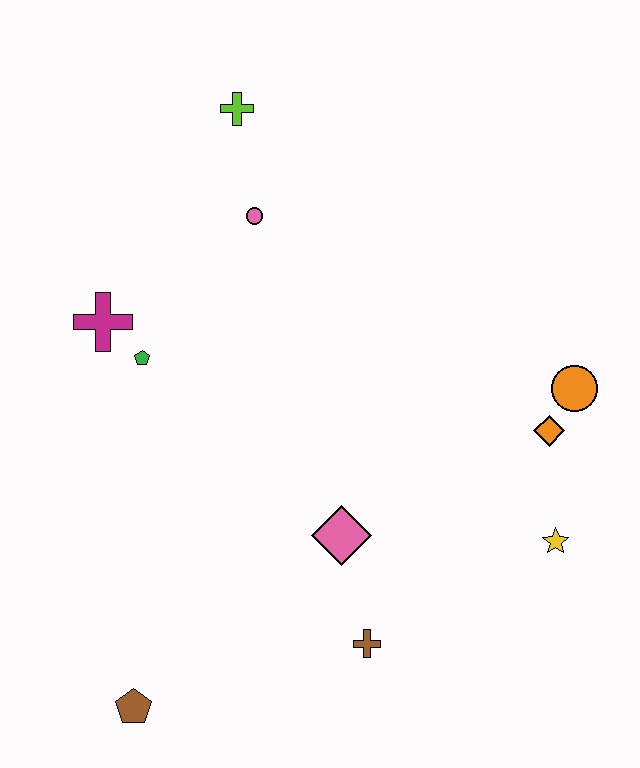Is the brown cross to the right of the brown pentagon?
Yes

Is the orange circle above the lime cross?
No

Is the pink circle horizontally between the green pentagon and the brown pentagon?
No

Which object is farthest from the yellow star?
The lime cross is farthest from the yellow star.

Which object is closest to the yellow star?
The orange diamond is closest to the yellow star.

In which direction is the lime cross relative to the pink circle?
The lime cross is above the pink circle.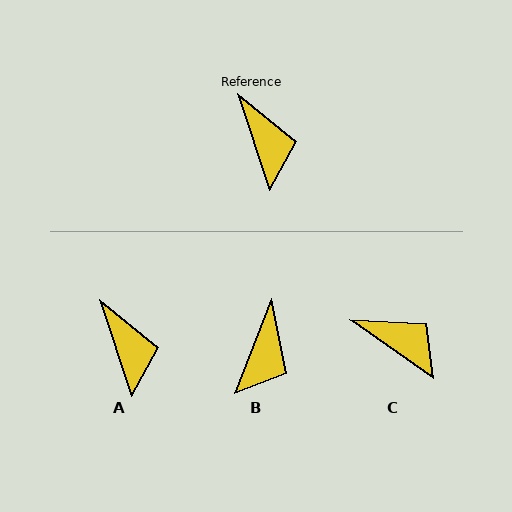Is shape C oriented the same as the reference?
No, it is off by about 37 degrees.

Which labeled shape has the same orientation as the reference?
A.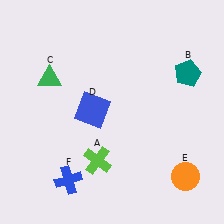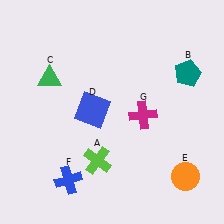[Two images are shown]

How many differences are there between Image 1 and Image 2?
There is 1 difference between the two images.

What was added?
A magenta cross (G) was added in Image 2.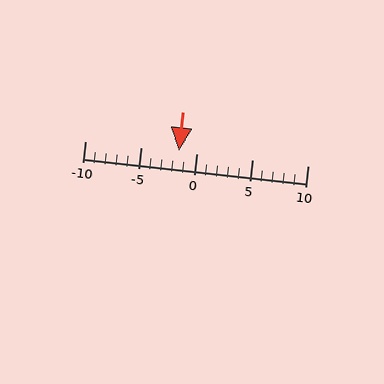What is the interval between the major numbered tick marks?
The major tick marks are spaced 5 units apart.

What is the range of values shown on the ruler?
The ruler shows values from -10 to 10.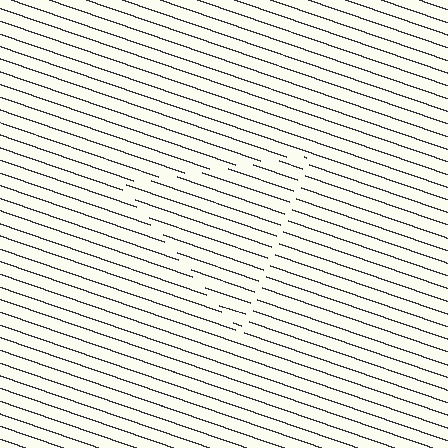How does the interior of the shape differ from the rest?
The interior of the shape contains the same grating, shifted by half a period — the contour is defined by the phase discontinuity where line-ends from the inner and outer gratings abut.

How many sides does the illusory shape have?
3 sides — the line-ends trace a triangle.